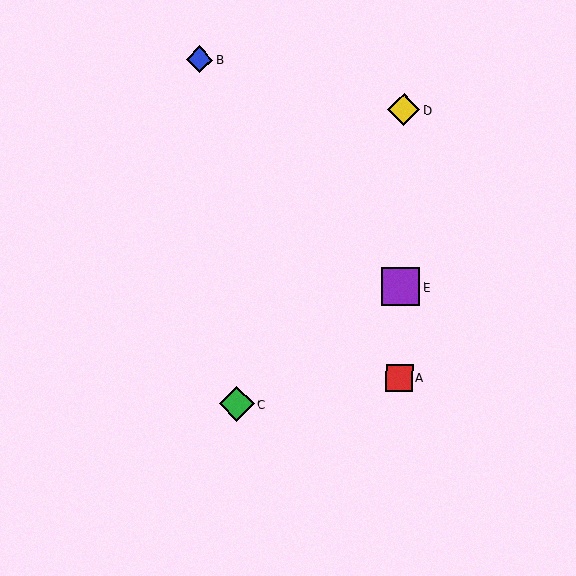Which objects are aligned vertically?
Objects A, D, E are aligned vertically.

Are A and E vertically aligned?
Yes, both are at x≈399.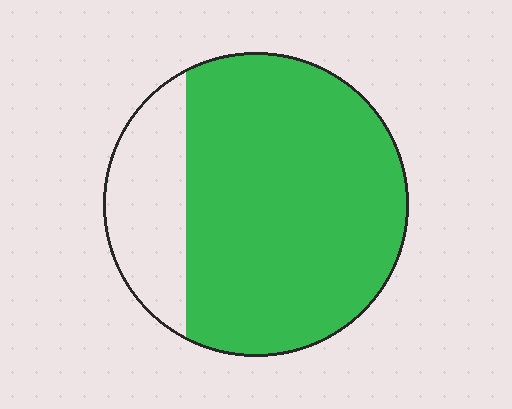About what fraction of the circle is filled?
About four fifths (4/5).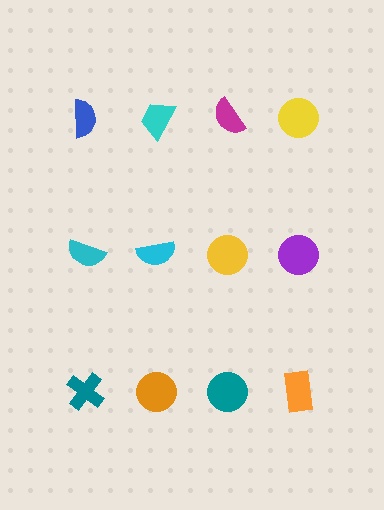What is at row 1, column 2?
A cyan trapezoid.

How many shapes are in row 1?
4 shapes.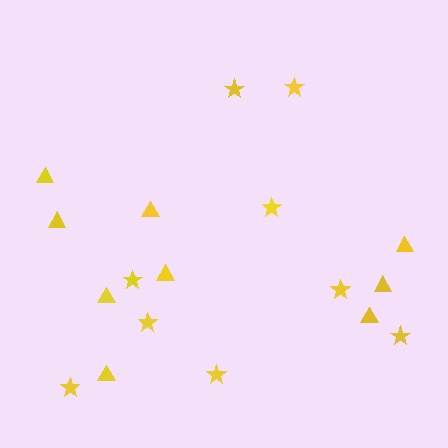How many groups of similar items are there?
There are 2 groups: one group of stars (9) and one group of triangles (9).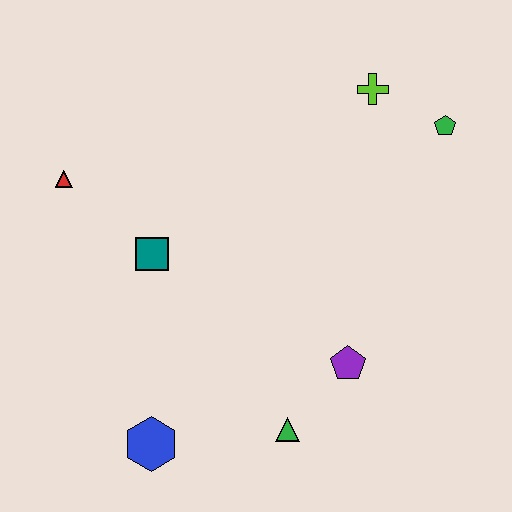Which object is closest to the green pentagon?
The lime cross is closest to the green pentagon.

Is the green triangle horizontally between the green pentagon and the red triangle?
Yes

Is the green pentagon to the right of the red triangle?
Yes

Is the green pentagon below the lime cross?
Yes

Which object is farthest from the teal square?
The green pentagon is farthest from the teal square.